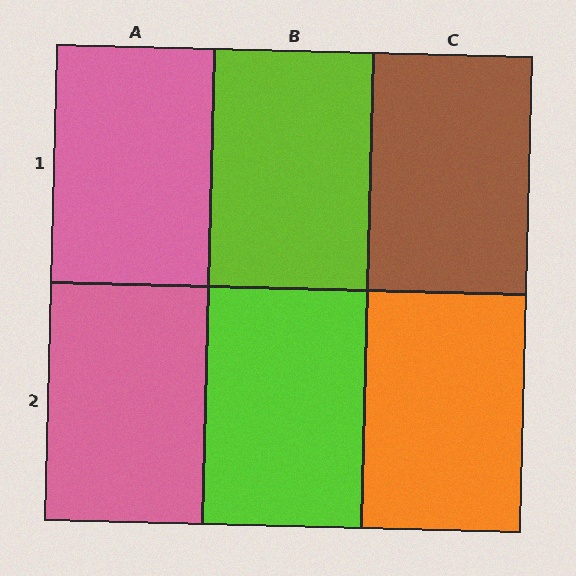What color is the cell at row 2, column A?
Pink.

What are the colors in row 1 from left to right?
Pink, lime, brown.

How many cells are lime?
2 cells are lime.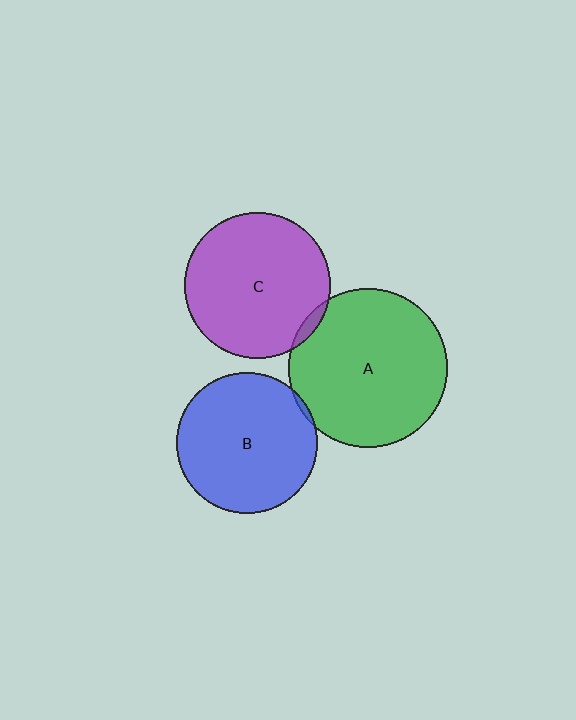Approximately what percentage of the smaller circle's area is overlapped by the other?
Approximately 5%.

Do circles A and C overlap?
Yes.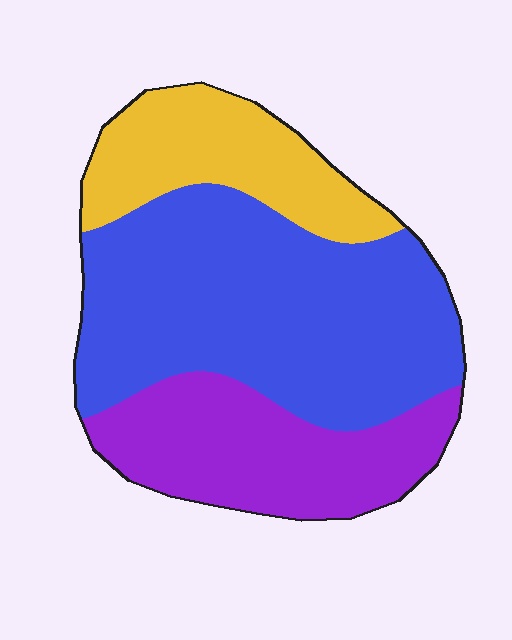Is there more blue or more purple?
Blue.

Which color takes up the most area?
Blue, at roughly 50%.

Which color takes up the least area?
Yellow, at roughly 20%.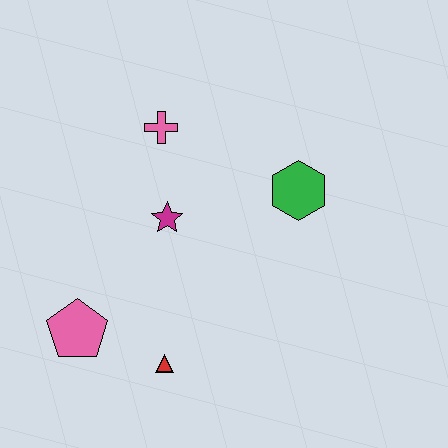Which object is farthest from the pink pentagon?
The green hexagon is farthest from the pink pentagon.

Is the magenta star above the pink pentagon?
Yes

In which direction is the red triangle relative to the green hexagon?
The red triangle is below the green hexagon.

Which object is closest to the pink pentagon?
The red triangle is closest to the pink pentagon.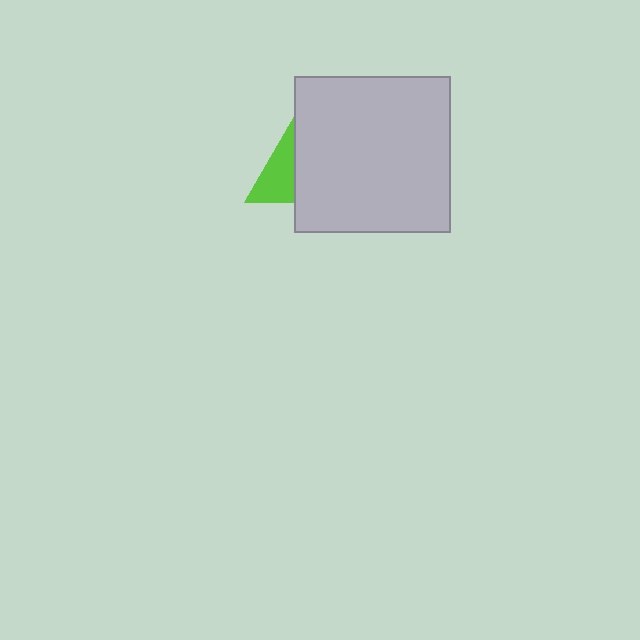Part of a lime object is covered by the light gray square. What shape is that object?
It is a triangle.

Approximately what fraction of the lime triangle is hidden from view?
Roughly 68% of the lime triangle is hidden behind the light gray square.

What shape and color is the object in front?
The object in front is a light gray square.